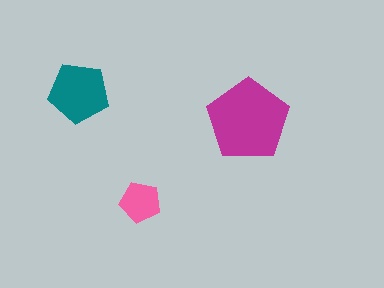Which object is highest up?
The teal pentagon is topmost.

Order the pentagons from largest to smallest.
the magenta one, the teal one, the pink one.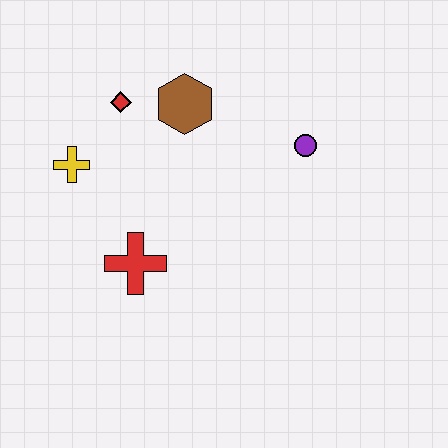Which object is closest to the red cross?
The yellow cross is closest to the red cross.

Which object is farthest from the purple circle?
The yellow cross is farthest from the purple circle.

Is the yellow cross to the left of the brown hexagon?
Yes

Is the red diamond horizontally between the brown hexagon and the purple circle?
No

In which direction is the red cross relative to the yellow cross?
The red cross is below the yellow cross.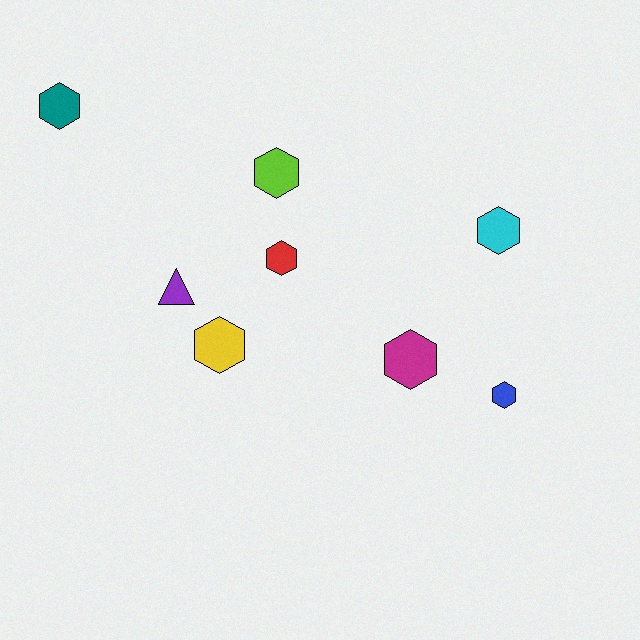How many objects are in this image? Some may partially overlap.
There are 8 objects.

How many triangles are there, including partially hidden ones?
There is 1 triangle.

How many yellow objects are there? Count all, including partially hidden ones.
There is 1 yellow object.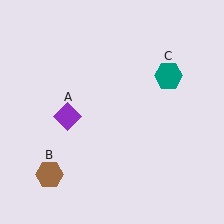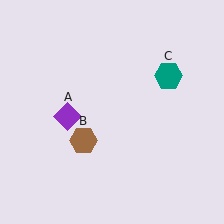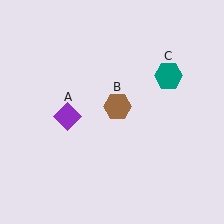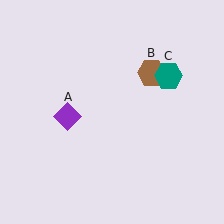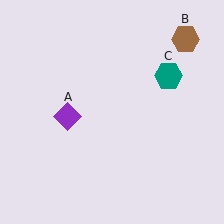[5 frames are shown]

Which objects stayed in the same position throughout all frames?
Purple diamond (object A) and teal hexagon (object C) remained stationary.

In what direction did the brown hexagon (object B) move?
The brown hexagon (object B) moved up and to the right.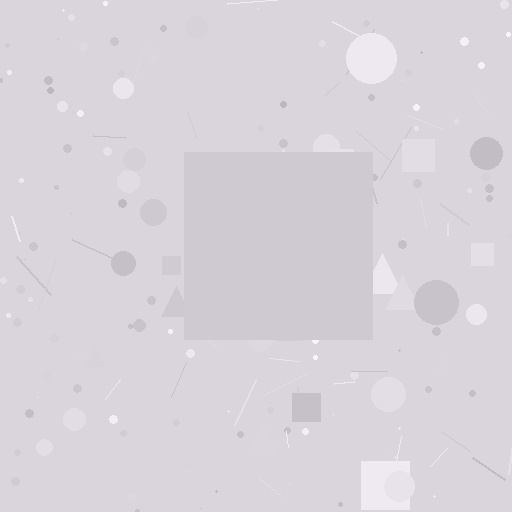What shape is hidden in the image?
A square is hidden in the image.